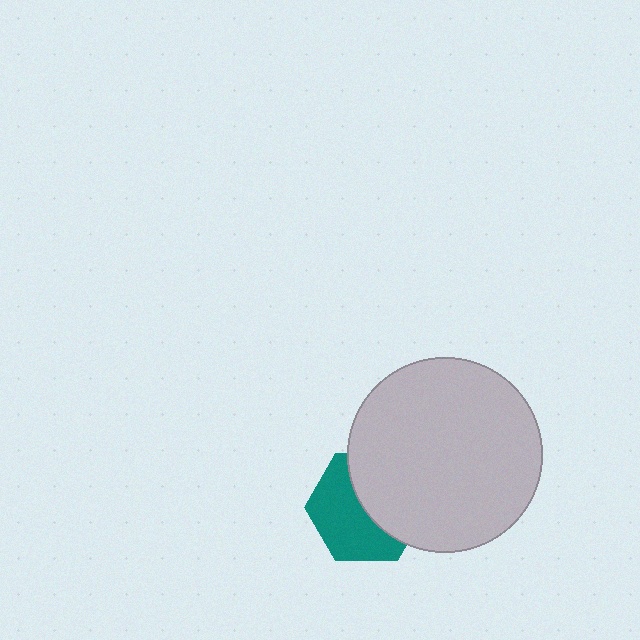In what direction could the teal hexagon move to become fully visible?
The teal hexagon could move left. That would shift it out from behind the light gray circle entirely.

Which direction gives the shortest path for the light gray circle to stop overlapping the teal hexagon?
Moving right gives the shortest separation.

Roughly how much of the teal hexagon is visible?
About half of it is visible (roughly 53%).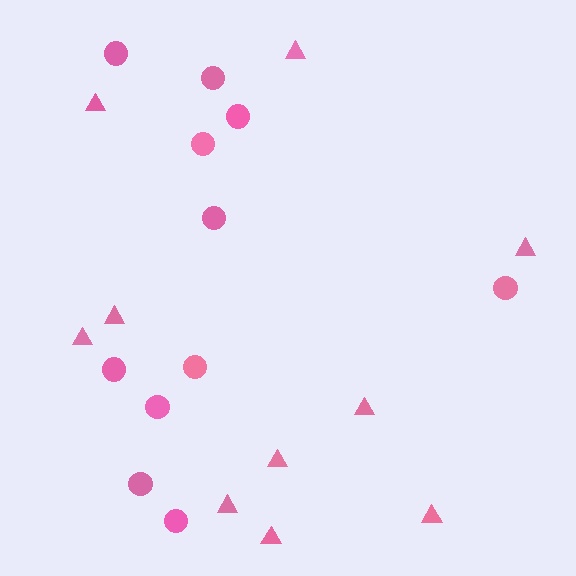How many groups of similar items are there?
There are 2 groups: one group of circles (11) and one group of triangles (10).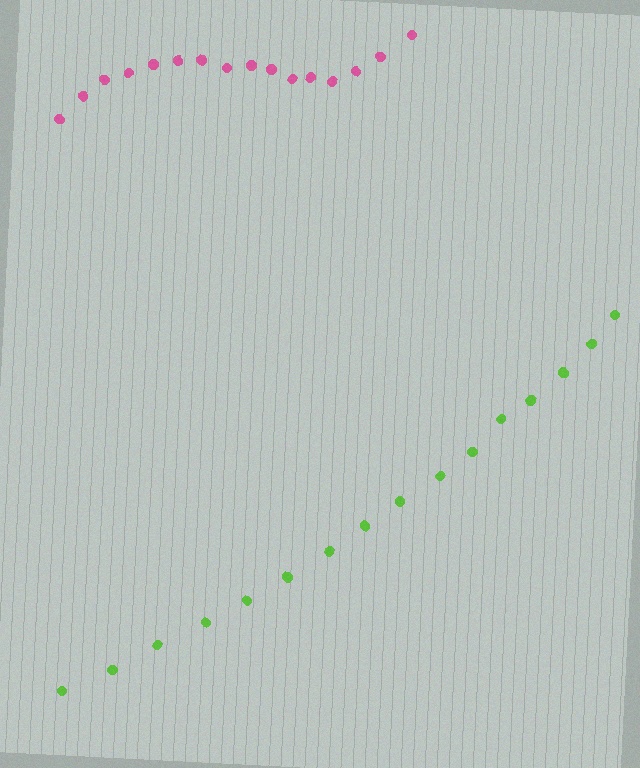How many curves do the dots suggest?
There are 2 distinct paths.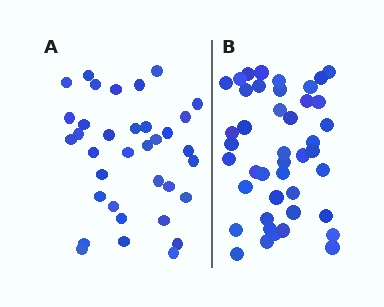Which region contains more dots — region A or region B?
Region B (the right region) has more dots.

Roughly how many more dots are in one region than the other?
Region B has roughly 8 or so more dots than region A.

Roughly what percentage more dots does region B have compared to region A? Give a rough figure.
About 25% more.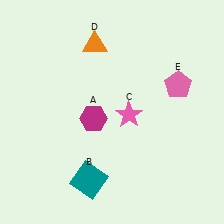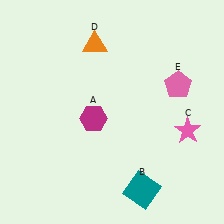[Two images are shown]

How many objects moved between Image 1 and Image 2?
2 objects moved between the two images.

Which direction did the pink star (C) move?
The pink star (C) moved right.